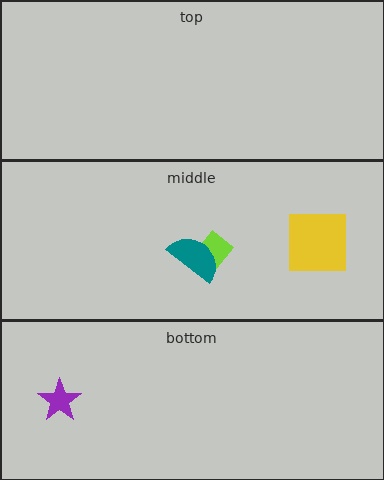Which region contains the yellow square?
The middle region.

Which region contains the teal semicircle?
The middle region.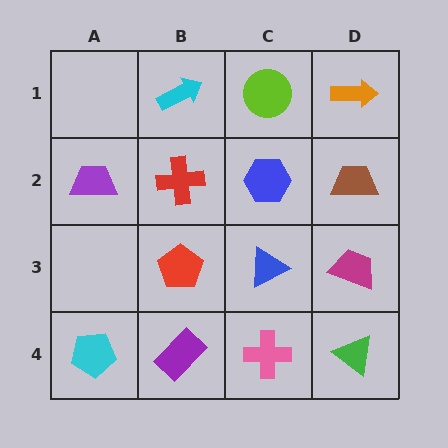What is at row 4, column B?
A purple rectangle.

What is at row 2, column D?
A brown trapezoid.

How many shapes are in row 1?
3 shapes.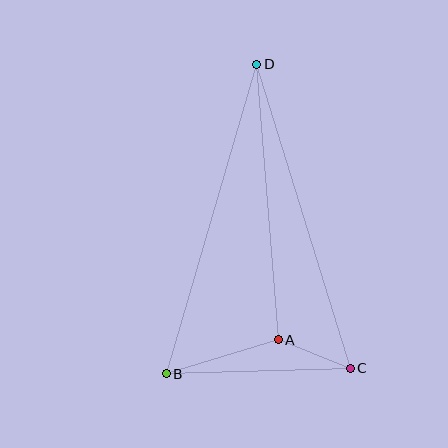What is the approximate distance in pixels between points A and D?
The distance between A and D is approximately 277 pixels.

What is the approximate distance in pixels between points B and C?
The distance between B and C is approximately 184 pixels.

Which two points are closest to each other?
Points A and C are closest to each other.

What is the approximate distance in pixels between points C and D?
The distance between C and D is approximately 318 pixels.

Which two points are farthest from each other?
Points B and D are farthest from each other.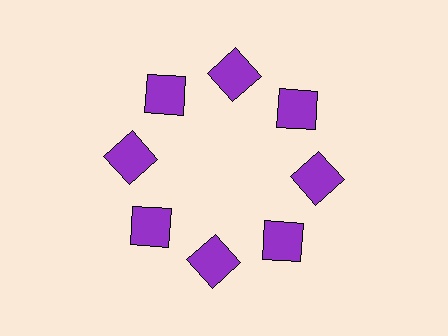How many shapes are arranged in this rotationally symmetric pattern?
There are 8 shapes, arranged in 8 groups of 1.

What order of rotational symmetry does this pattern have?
This pattern has 8-fold rotational symmetry.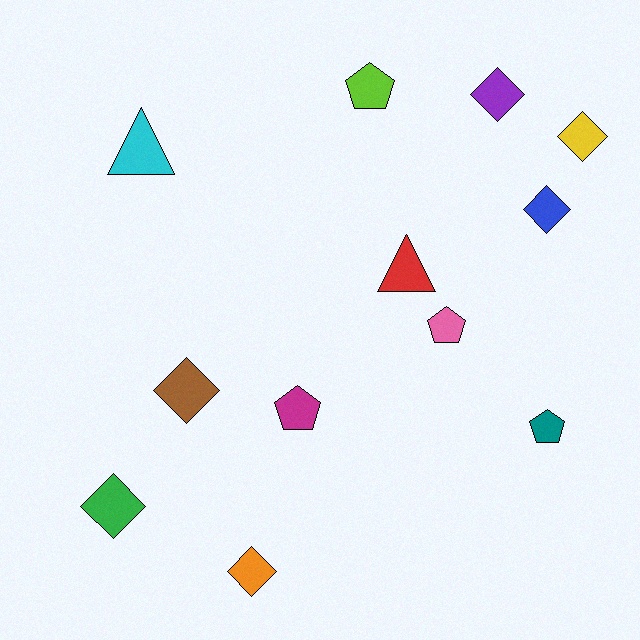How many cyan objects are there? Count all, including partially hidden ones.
There is 1 cyan object.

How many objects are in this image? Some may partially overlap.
There are 12 objects.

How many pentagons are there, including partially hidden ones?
There are 4 pentagons.